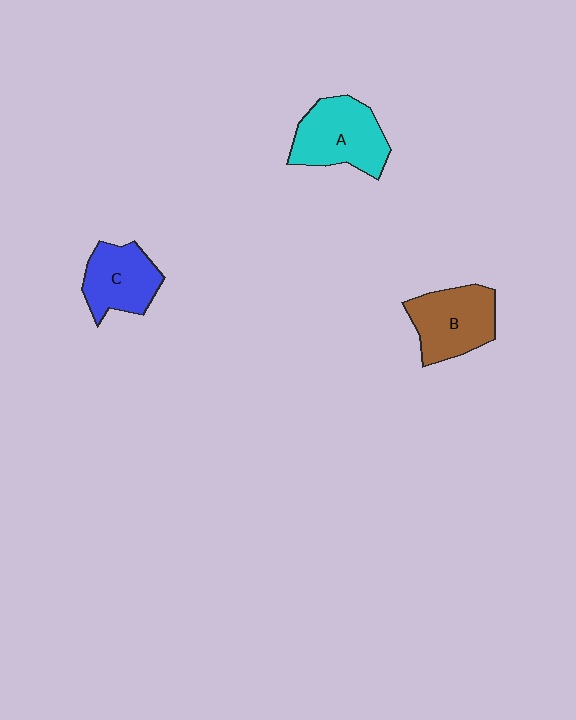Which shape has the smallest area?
Shape C (blue).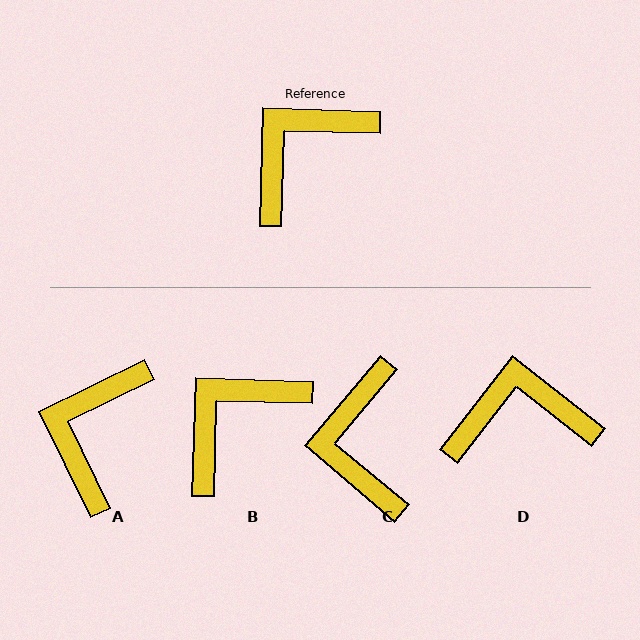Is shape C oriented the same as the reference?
No, it is off by about 52 degrees.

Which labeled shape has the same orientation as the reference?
B.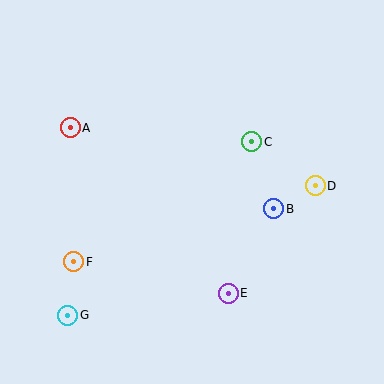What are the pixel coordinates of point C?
Point C is at (252, 142).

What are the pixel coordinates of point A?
Point A is at (70, 128).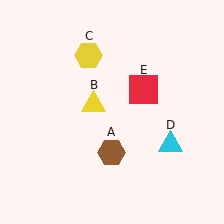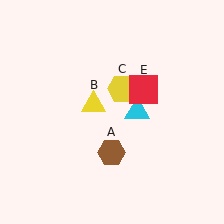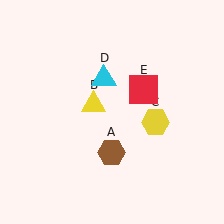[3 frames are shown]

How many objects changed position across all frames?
2 objects changed position: yellow hexagon (object C), cyan triangle (object D).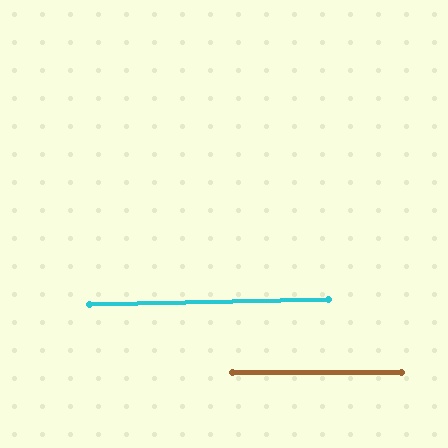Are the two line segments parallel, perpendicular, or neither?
Parallel — their directions differ by only 1.4°.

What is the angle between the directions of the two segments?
Approximately 1 degree.